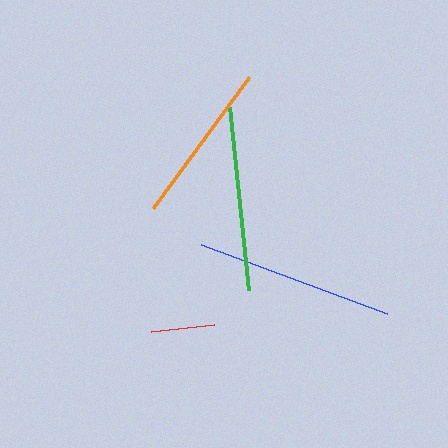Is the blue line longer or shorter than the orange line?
The blue line is longer than the orange line.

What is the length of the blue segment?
The blue segment is approximately 198 pixels long.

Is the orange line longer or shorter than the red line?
The orange line is longer than the red line.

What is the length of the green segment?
The green segment is approximately 184 pixels long.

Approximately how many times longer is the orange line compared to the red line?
The orange line is approximately 2.6 times the length of the red line.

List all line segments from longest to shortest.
From longest to shortest: blue, green, orange, red.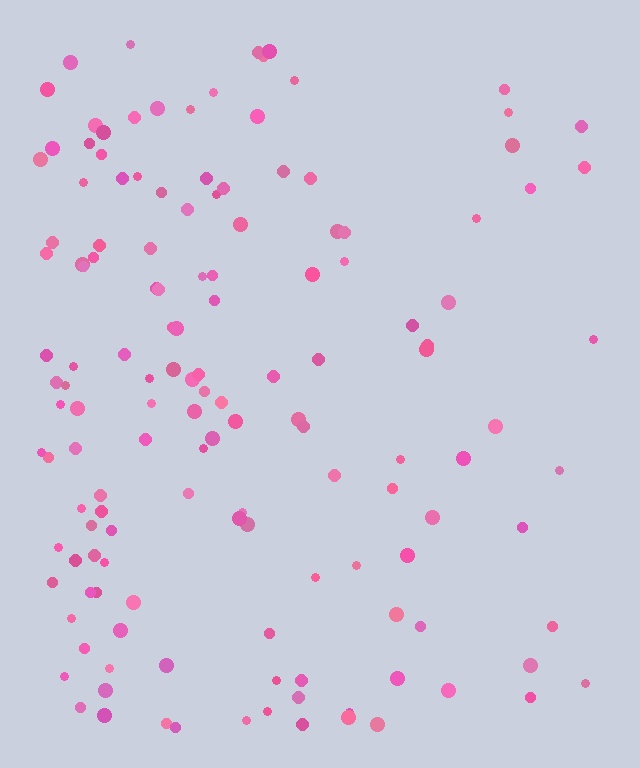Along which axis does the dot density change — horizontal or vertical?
Horizontal.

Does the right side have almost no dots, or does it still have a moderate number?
Still a moderate number, just noticeably fewer than the left.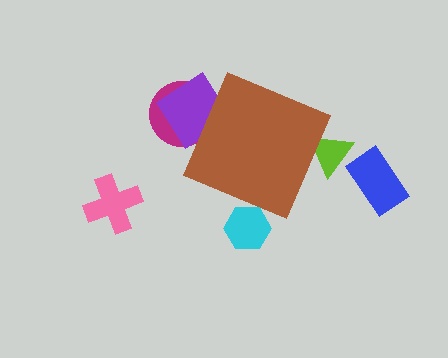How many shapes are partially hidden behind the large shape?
4 shapes are partially hidden.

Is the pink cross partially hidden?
No, the pink cross is fully visible.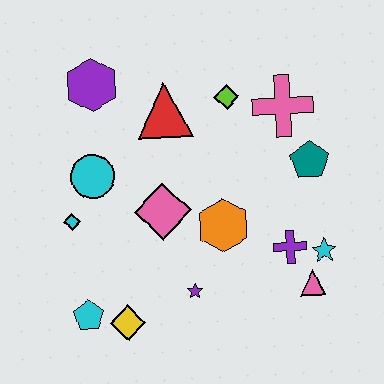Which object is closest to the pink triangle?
The cyan star is closest to the pink triangle.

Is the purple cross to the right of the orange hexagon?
Yes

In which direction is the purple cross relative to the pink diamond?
The purple cross is to the right of the pink diamond.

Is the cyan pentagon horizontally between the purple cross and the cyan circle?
No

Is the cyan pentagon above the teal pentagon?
No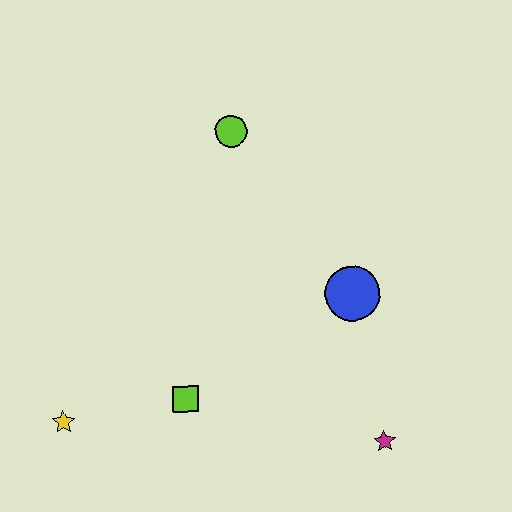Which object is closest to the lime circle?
The blue circle is closest to the lime circle.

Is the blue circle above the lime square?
Yes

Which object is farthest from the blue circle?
The yellow star is farthest from the blue circle.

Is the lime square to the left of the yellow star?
No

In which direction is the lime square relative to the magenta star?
The lime square is to the left of the magenta star.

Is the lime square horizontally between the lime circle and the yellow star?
Yes